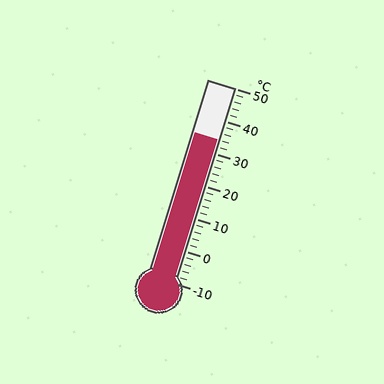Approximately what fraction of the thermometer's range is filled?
The thermometer is filled to approximately 75% of its range.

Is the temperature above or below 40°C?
The temperature is below 40°C.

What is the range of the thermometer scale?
The thermometer scale ranges from -10°C to 50°C.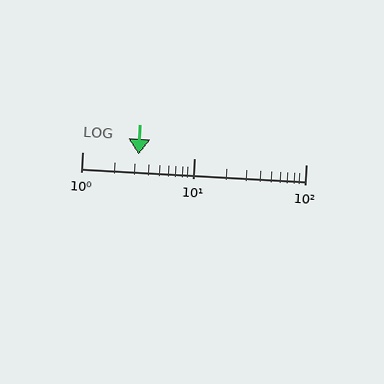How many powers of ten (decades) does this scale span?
The scale spans 2 decades, from 1 to 100.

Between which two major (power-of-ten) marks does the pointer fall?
The pointer is between 1 and 10.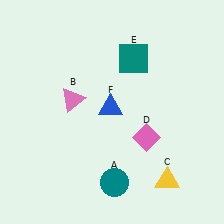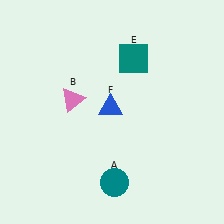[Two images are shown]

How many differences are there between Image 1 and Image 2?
There are 2 differences between the two images.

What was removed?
The pink diamond (D), the yellow triangle (C) were removed in Image 2.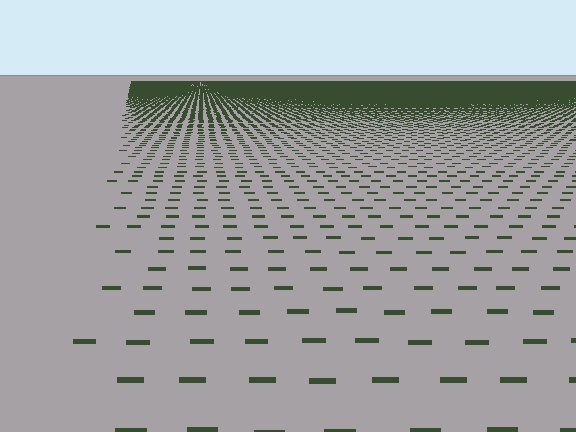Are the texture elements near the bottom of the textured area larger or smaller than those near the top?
Larger. Near the bottom, elements are closer to the viewer and appear at a bigger on-screen size.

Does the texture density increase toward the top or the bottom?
Density increases toward the top.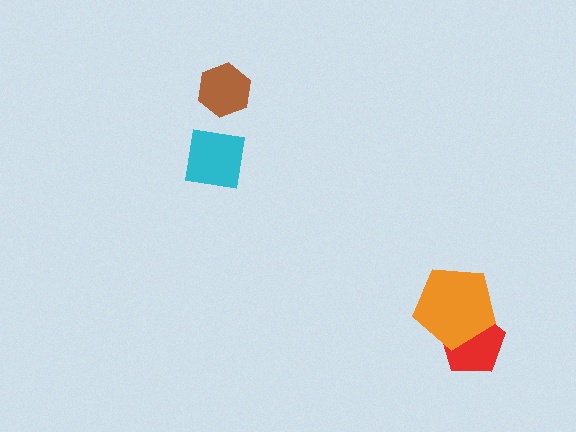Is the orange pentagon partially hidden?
No, no other shape covers it.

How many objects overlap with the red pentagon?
1 object overlaps with the red pentagon.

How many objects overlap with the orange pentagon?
1 object overlaps with the orange pentagon.